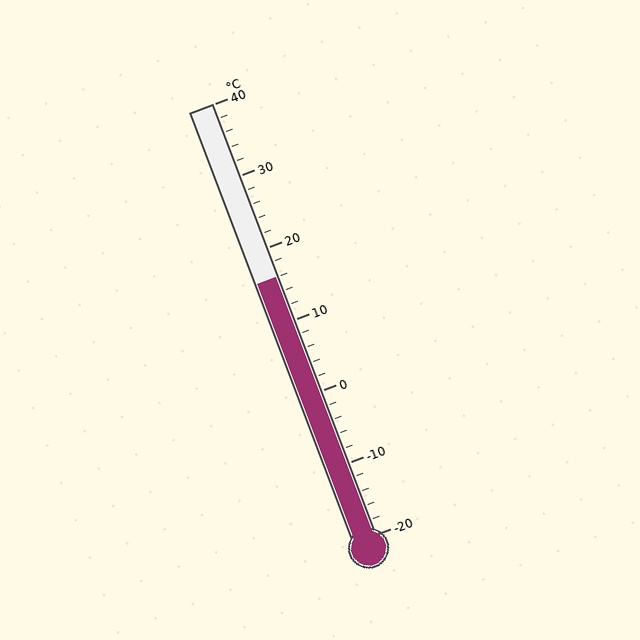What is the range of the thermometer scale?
The thermometer scale ranges from -20°C to 40°C.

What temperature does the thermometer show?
The thermometer shows approximately 16°C.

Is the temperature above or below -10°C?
The temperature is above -10°C.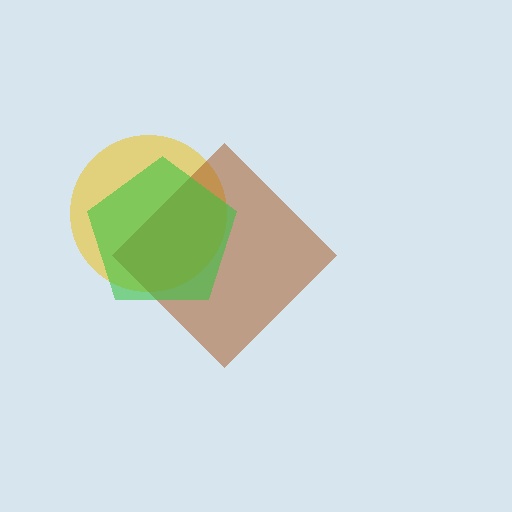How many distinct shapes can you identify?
There are 3 distinct shapes: a yellow circle, a brown diamond, a green pentagon.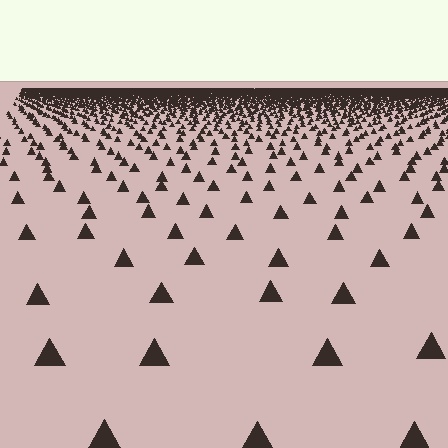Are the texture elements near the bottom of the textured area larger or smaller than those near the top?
Larger. Near the bottom, elements are closer to the viewer and appear at a bigger on-screen size.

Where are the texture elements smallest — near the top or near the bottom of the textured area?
Near the top.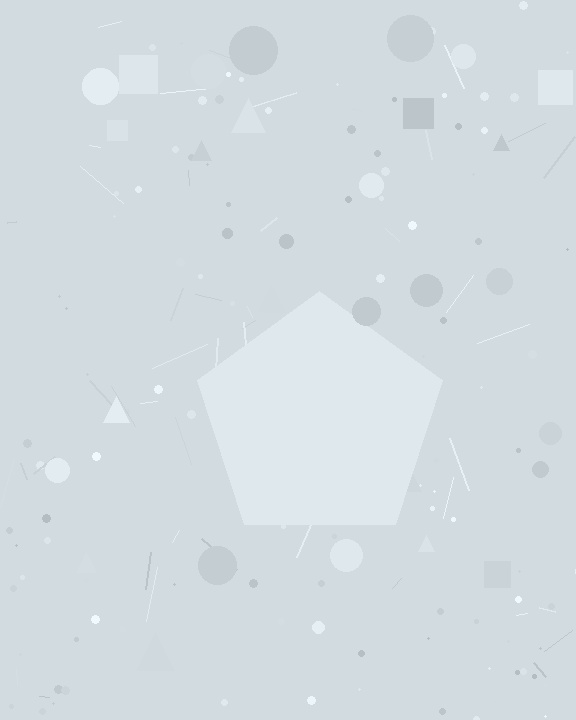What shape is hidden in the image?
A pentagon is hidden in the image.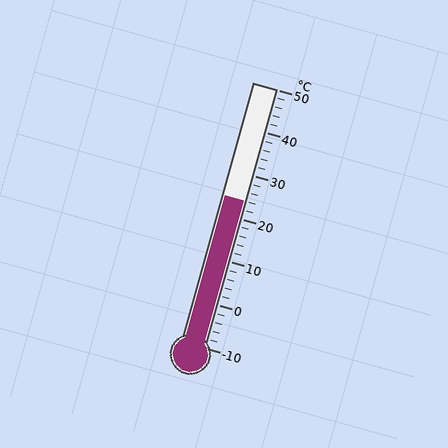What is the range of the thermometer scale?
The thermometer scale ranges from -10°C to 50°C.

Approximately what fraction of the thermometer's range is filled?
The thermometer is filled to approximately 55% of its range.